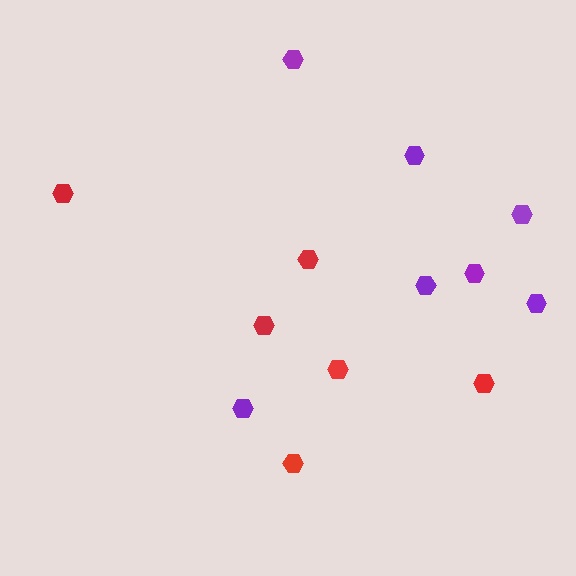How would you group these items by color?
There are 2 groups: one group of purple hexagons (7) and one group of red hexagons (6).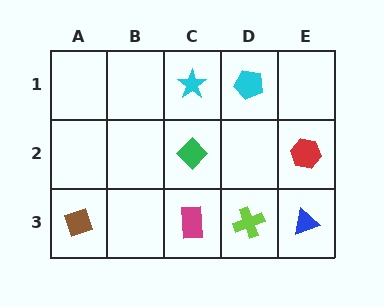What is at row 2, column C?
A green diamond.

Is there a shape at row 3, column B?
No, that cell is empty.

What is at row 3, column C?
A magenta rectangle.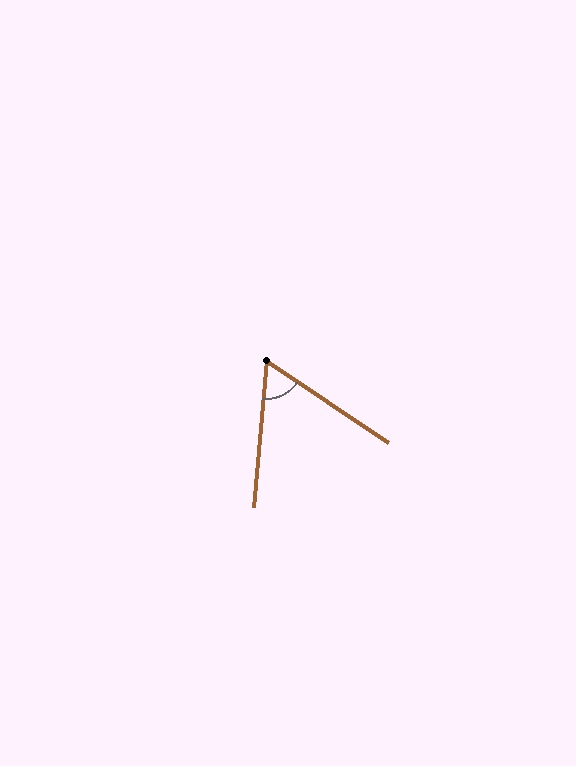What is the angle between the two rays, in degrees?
Approximately 61 degrees.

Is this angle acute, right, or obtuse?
It is acute.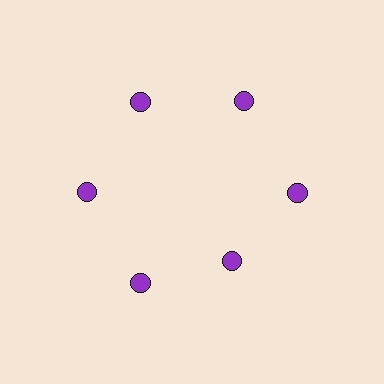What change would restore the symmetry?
The symmetry would be restored by moving it outward, back onto the ring so that all 6 circles sit at equal angles and equal distance from the center.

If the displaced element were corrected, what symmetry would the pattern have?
It would have 6-fold rotational symmetry — the pattern would map onto itself every 60 degrees.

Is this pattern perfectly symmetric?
No. The 6 purple circles are arranged in a ring, but one element near the 5 o'clock position is pulled inward toward the center, breaking the 6-fold rotational symmetry.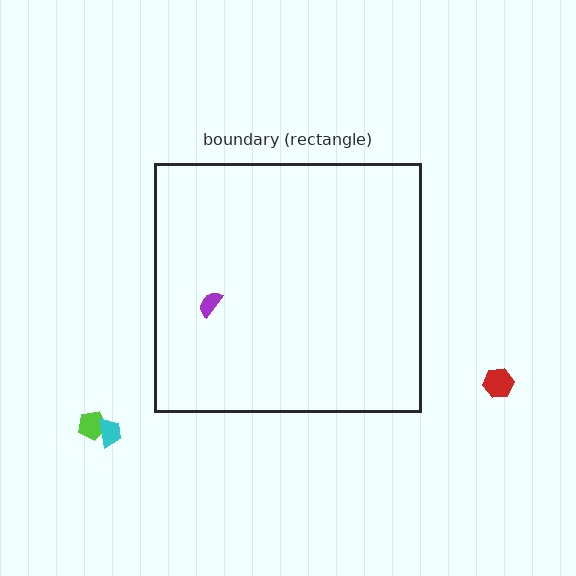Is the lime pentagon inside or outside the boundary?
Outside.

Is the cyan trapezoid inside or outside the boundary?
Outside.